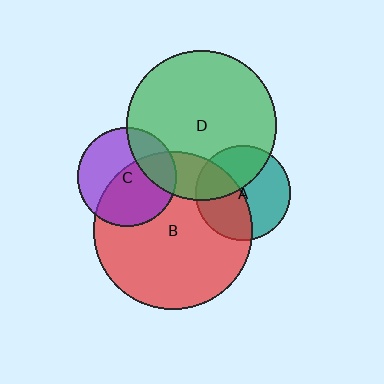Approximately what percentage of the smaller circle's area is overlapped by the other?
Approximately 20%.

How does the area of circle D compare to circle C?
Approximately 2.3 times.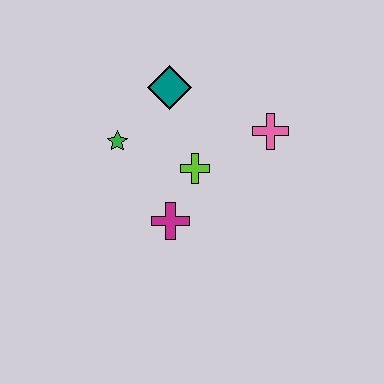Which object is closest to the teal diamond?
The green star is closest to the teal diamond.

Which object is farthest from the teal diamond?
The magenta cross is farthest from the teal diamond.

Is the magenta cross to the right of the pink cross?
No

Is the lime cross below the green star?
Yes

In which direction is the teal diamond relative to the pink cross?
The teal diamond is to the left of the pink cross.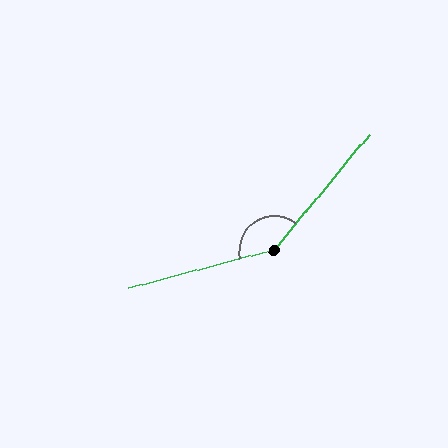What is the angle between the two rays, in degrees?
Approximately 144 degrees.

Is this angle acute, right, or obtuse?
It is obtuse.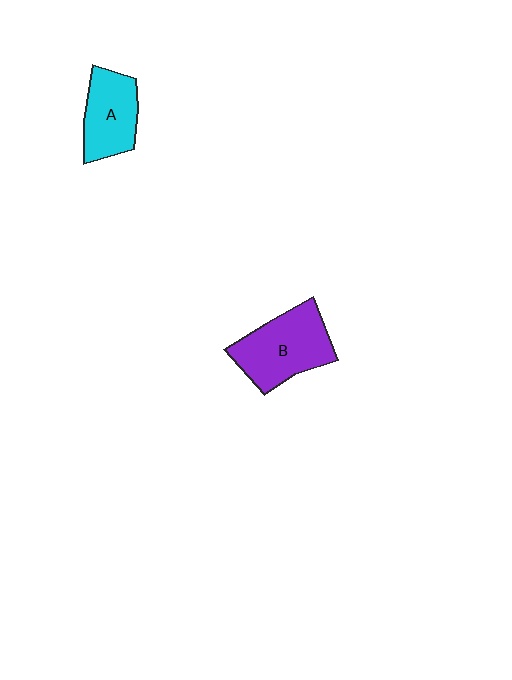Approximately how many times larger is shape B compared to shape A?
Approximately 1.3 times.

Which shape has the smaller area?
Shape A (cyan).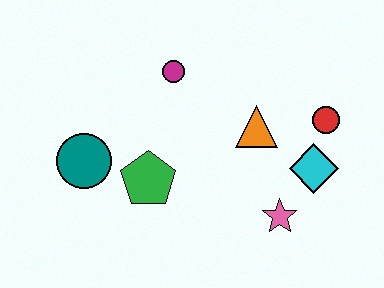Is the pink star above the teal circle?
No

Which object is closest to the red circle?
The cyan diamond is closest to the red circle.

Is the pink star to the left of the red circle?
Yes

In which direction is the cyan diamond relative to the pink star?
The cyan diamond is above the pink star.